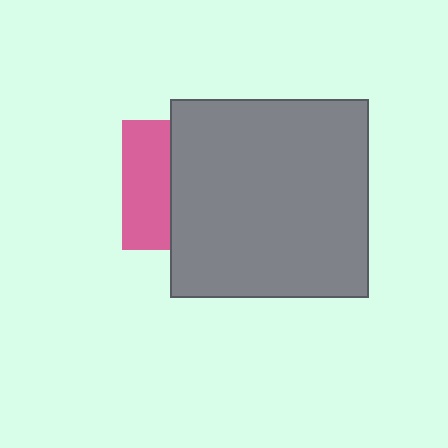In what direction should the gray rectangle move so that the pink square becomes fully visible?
The gray rectangle should move right. That is the shortest direction to clear the overlap and leave the pink square fully visible.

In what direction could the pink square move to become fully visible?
The pink square could move left. That would shift it out from behind the gray rectangle entirely.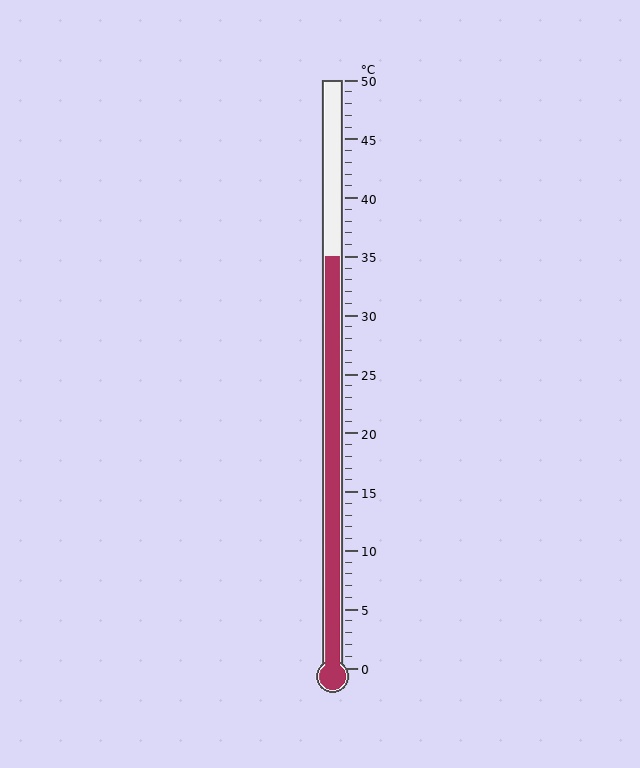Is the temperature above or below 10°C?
The temperature is above 10°C.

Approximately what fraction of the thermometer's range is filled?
The thermometer is filled to approximately 70% of its range.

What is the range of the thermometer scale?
The thermometer scale ranges from 0°C to 50°C.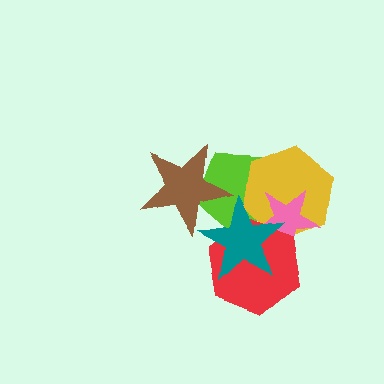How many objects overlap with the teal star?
5 objects overlap with the teal star.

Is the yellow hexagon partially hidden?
Yes, it is partially covered by another shape.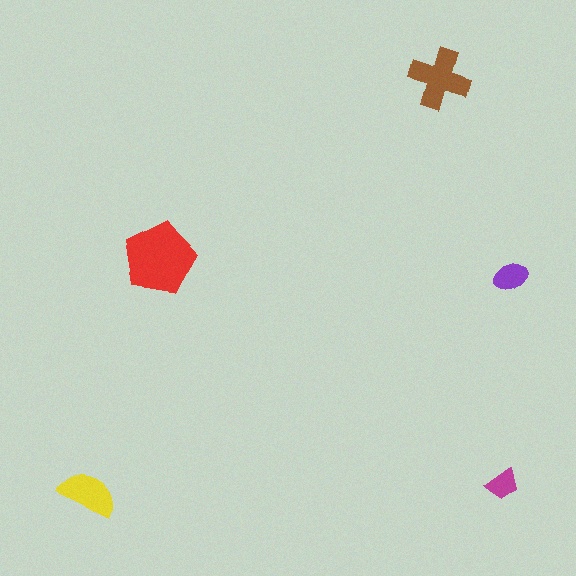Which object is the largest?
The red pentagon.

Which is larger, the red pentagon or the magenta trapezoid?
The red pentagon.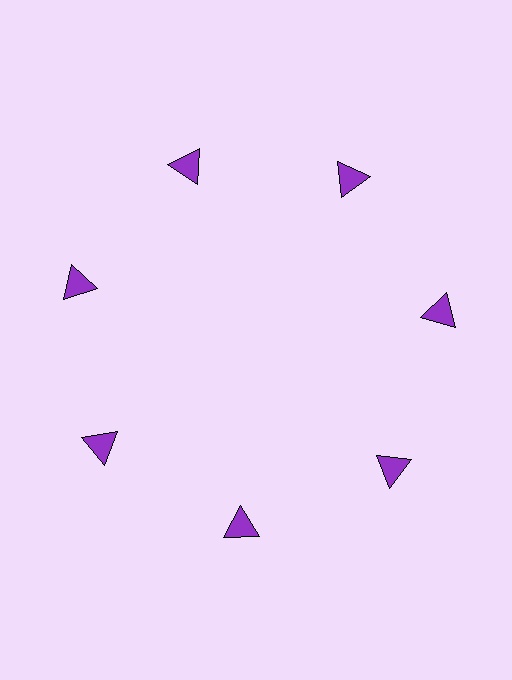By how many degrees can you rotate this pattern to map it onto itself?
The pattern maps onto itself every 51 degrees of rotation.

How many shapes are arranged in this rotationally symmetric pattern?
There are 7 shapes, arranged in 7 groups of 1.